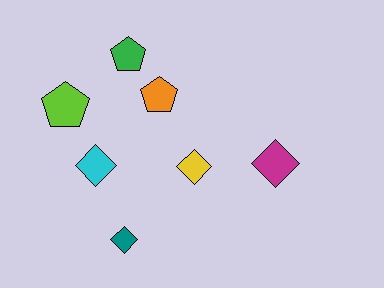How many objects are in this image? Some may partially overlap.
There are 7 objects.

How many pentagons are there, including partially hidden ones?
There are 3 pentagons.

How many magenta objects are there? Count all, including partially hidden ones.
There is 1 magenta object.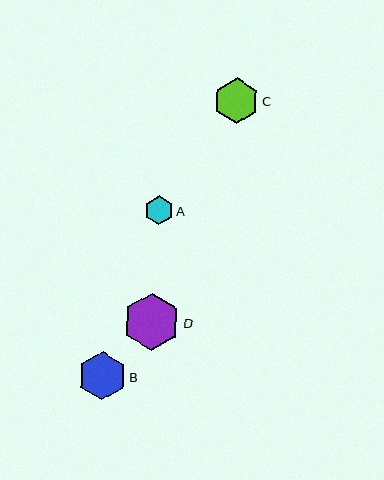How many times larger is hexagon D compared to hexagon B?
Hexagon D is approximately 1.2 times the size of hexagon B.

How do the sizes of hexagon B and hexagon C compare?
Hexagon B and hexagon C are approximately the same size.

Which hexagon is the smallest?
Hexagon A is the smallest with a size of approximately 29 pixels.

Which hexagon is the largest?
Hexagon D is the largest with a size of approximately 57 pixels.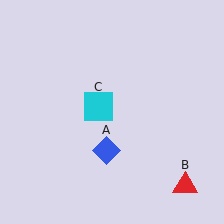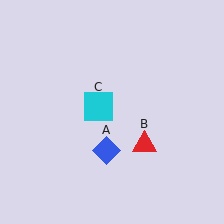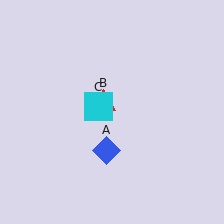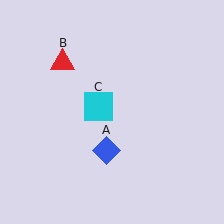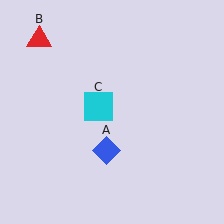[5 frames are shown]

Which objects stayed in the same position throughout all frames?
Blue diamond (object A) and cyan square (object C) remained stationary.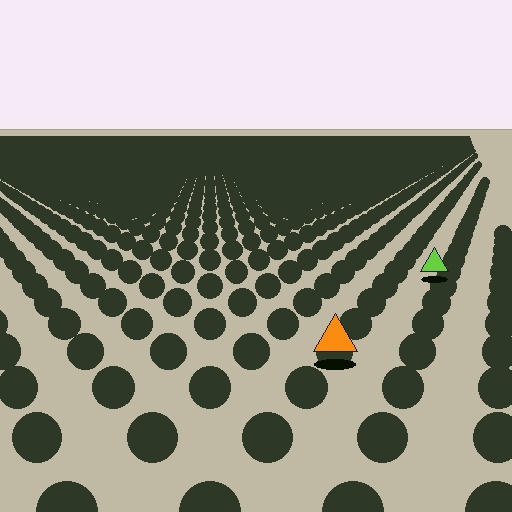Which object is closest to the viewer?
The orange triangle is closest. The texture marks near it are larger and more spread out.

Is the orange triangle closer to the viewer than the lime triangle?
Yes. The orange triangle is closer — you can tell from the texture gradient: the ground texture is coarser near it.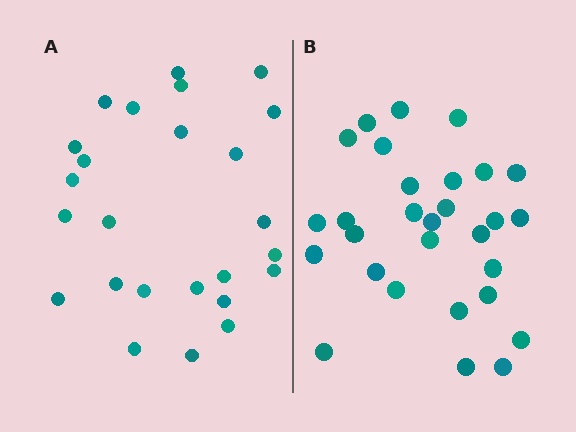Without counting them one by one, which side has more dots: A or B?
Region B (the right region) has more dots.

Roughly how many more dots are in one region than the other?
Region B has about 4 more dots than region A.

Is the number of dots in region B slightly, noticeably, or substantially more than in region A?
Region B has only slightly more — the two regions are fairly close. The ratio is roughly 1.2 to 1.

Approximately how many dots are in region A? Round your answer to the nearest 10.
About 20 dots. (The exact count is 25, which rounds to 20.)